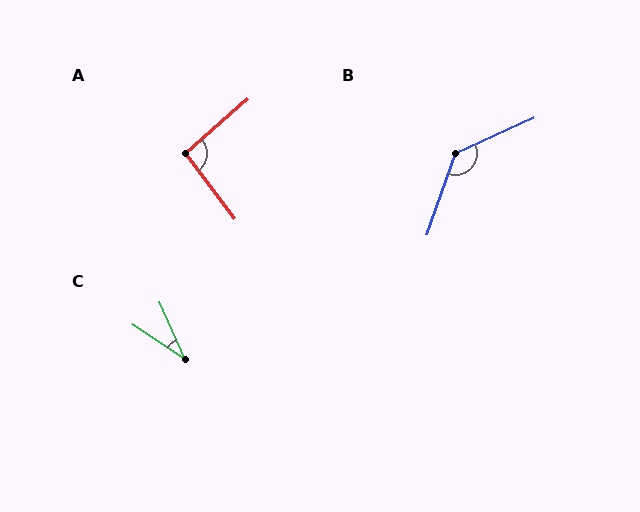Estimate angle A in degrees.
Approximately 94 degrees.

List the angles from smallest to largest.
C (33°), A (94°), B (134°).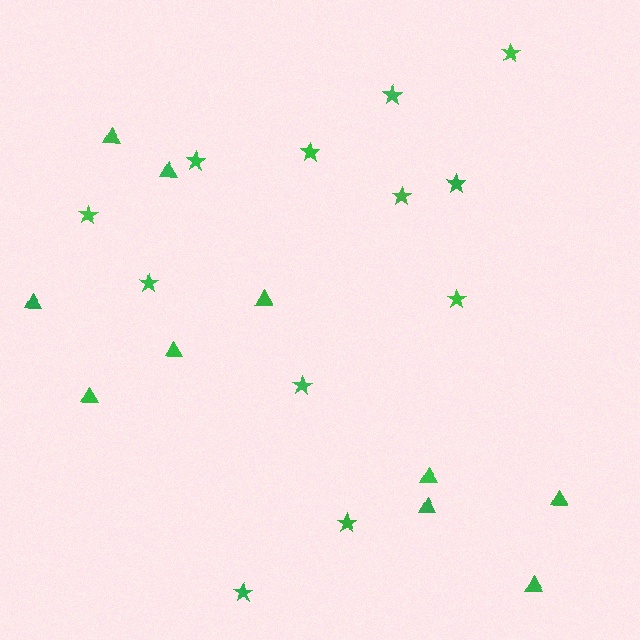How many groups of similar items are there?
There are 2 groups: one group of triangles (10) and one group of stars (12).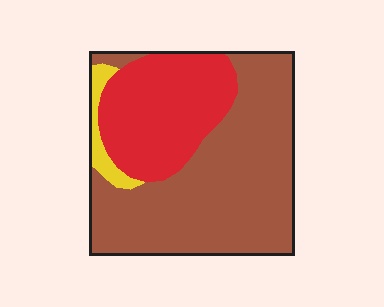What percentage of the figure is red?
Red takes up between a sixth and a third of the figure.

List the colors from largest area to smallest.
From largest to smallest: brown, red, yellow.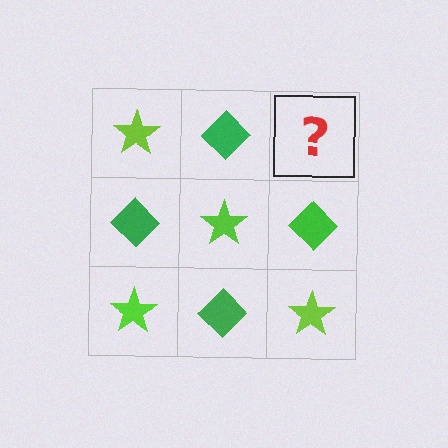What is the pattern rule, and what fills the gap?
The rule is that it alternates lime star and green diamond in a checkerboard pattern. The gap should be filled with a lime star.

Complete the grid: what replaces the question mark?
The question mark should be replaced with a lime star.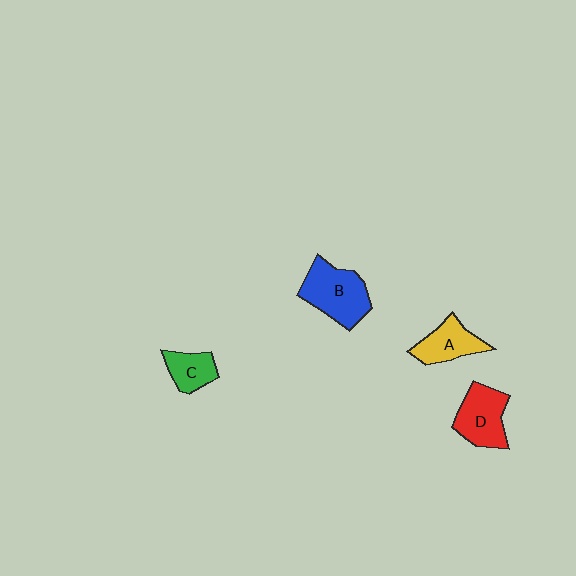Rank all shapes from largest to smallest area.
From largest to smallest: B (blue), D (red), A (yellow), C (green).